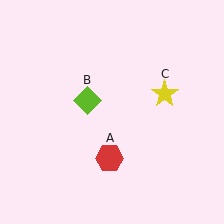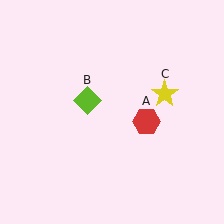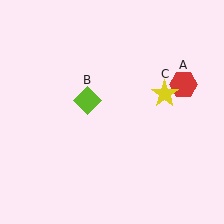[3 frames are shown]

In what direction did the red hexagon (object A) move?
The red hexagon (object A) moved up and to the right.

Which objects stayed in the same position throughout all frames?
Lime diamond (object B) and yellow star (object C) remained stationary.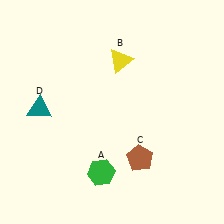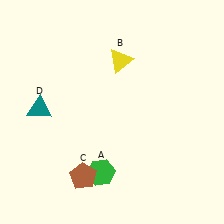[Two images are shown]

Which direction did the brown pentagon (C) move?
The brown pentagon (C) moved left.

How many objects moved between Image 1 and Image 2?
1 object moved between the two images.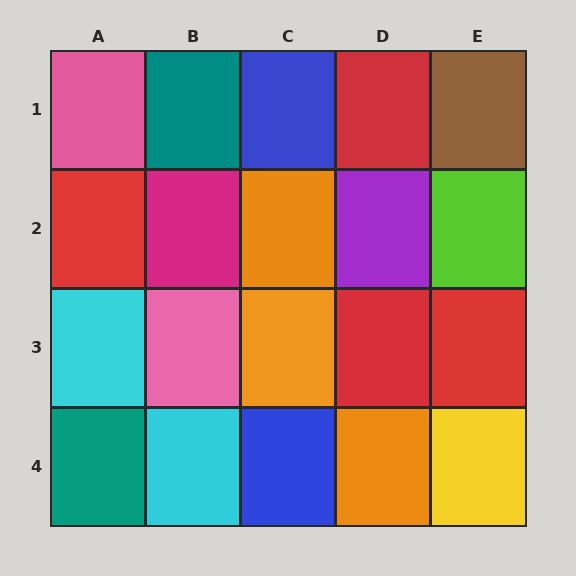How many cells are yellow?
1 cell is yellow.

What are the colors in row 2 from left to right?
Red, magenta, orange, purple, lime.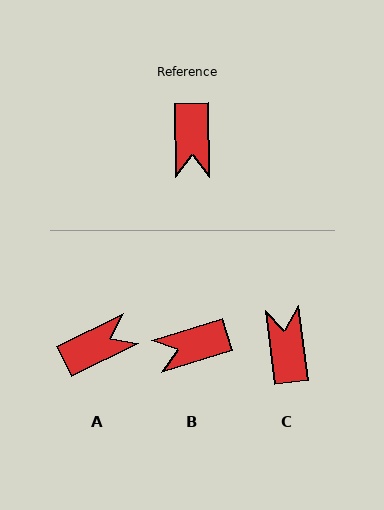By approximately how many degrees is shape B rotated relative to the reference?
Approximately 73 degrees clockwise.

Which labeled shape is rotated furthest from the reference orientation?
C, about 173 degrees away.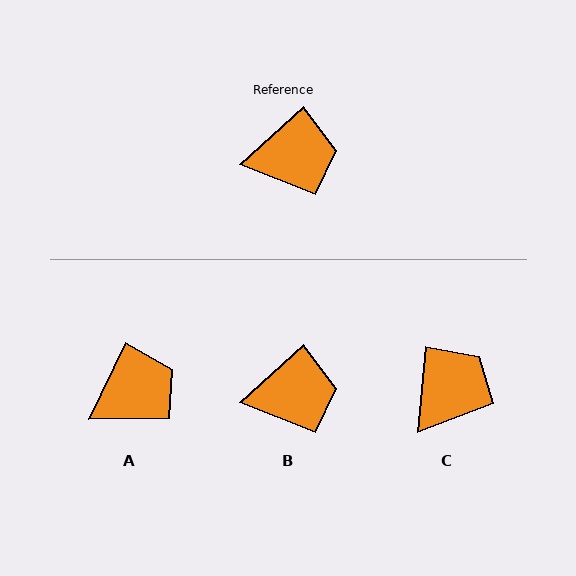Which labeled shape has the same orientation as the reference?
B.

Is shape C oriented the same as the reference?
No, it is off by about 43 degrees.